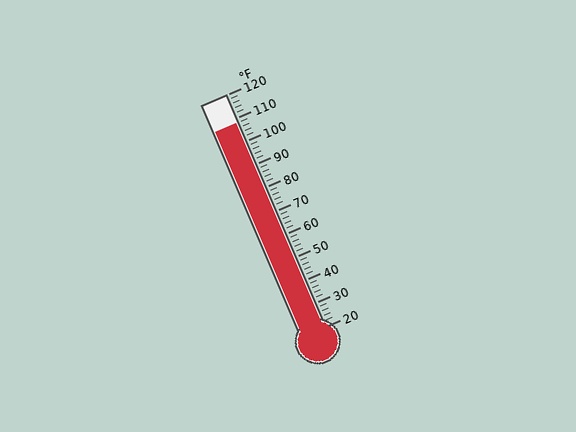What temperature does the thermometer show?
The thermometer shows approximately 108°F.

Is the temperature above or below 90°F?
The temperature is above 90°F.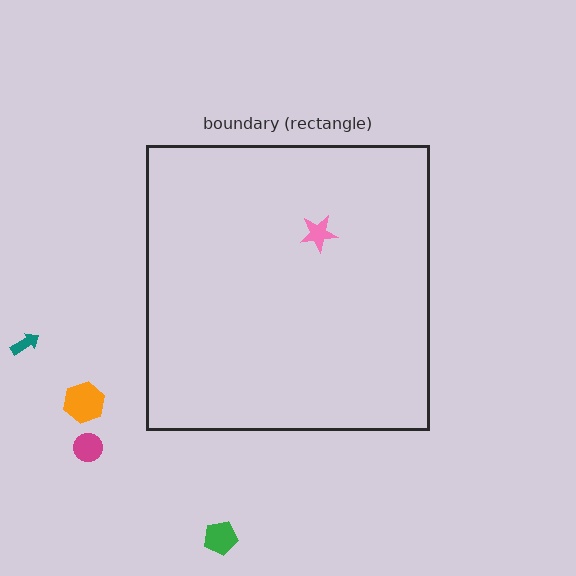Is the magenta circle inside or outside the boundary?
Outside.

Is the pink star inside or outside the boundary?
Inside.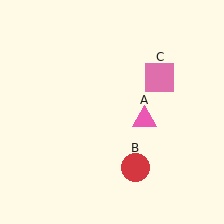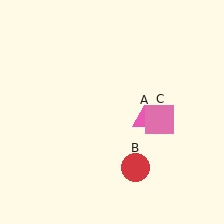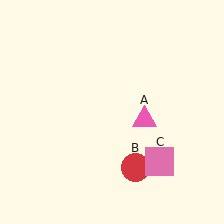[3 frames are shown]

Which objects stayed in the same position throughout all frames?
Pink triangle (object A) and red circle (object B) remained stationary.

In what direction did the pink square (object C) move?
The pink square (object C) moved down.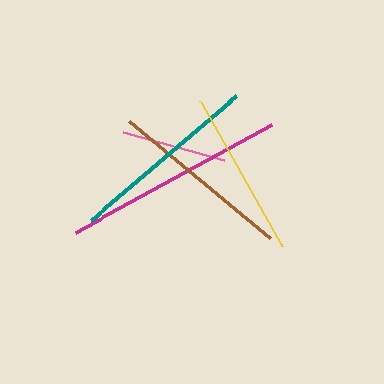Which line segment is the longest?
The magenta line is the longest at approximately 224 pixels.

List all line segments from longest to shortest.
From longest to shortest: magenta, teal, brown, yellow, pink.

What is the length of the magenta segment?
The magenta segment is approximately 224 pixels long.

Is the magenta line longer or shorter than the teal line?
The magenta line is longer than the teal line.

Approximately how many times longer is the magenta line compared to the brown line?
The magenta line is approximately 1.2 times the length of the brown line.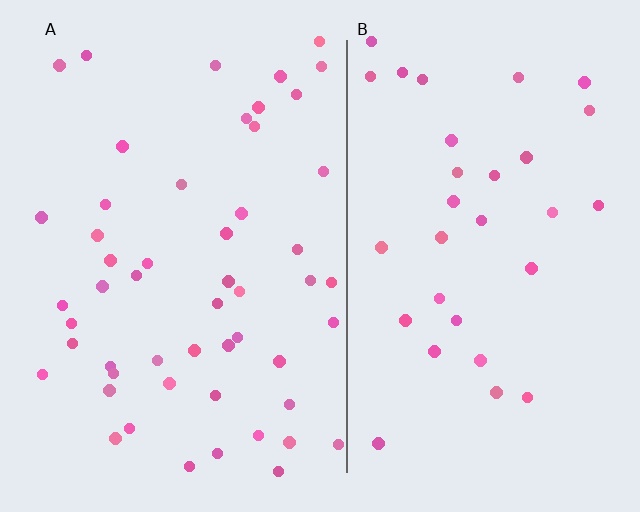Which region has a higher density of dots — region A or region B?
A (the left).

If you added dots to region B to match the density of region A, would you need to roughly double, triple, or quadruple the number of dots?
Approximately double.